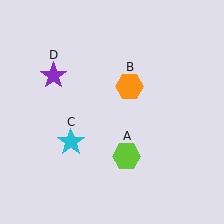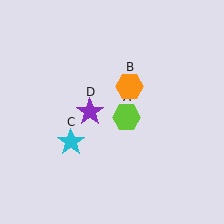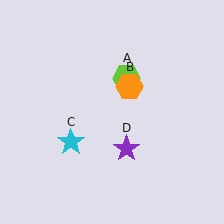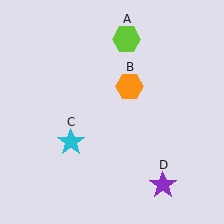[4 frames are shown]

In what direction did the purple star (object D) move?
The purple star (object D) moved down and to the right.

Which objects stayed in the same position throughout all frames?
Orange hexagon (object B) and cyan star (object C) remained stationary.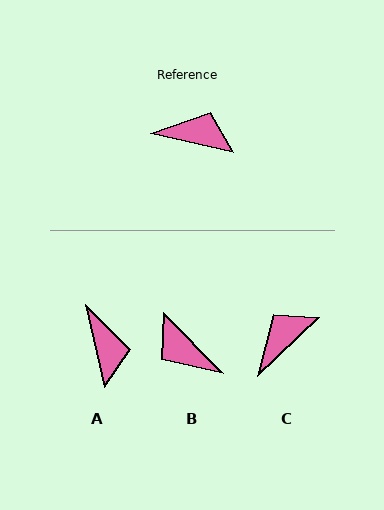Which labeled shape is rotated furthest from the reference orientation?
B, about 148 degrees away.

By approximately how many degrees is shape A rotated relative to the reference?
Approximately 64 degrees clockwise.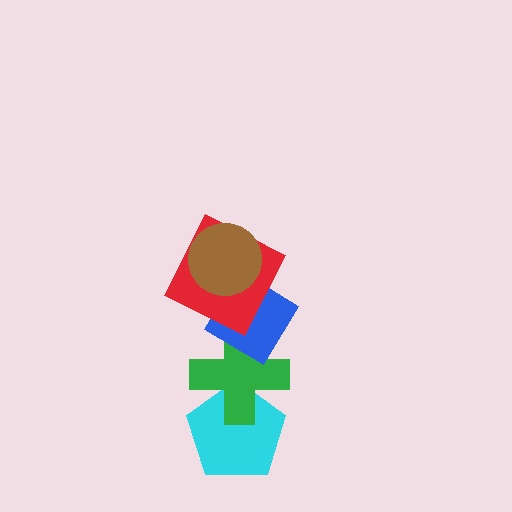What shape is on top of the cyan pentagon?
The green cross is on top of the cyan pentagon.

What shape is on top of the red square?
The brown circle is on top of the red square.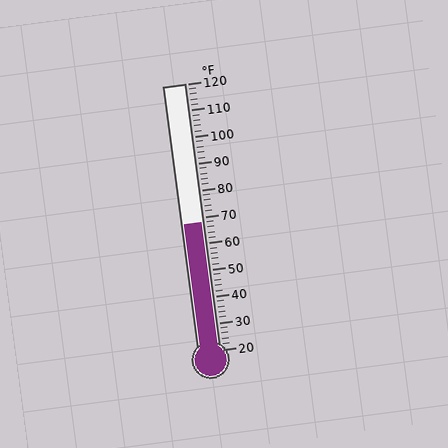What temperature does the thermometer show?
The thermometer shows approximately 68°F.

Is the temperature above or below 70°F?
The temperature is below 70°F.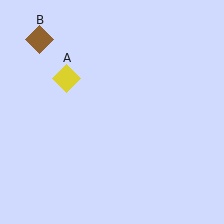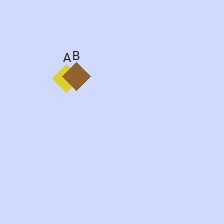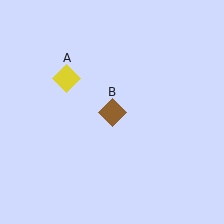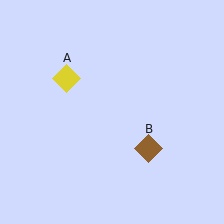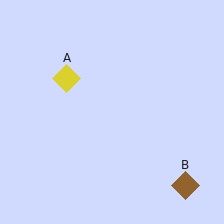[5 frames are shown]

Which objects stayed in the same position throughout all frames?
Yellow diamond (object A) remained stationary.